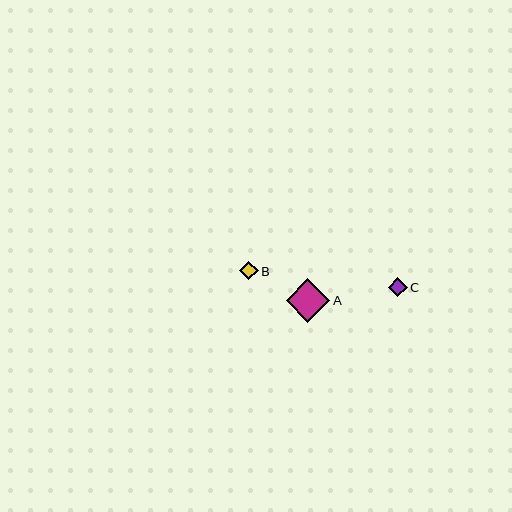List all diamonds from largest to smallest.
From largest to smallest: A, C, B.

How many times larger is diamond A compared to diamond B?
Diamond A is approximately 2.4 times the size of diamond B.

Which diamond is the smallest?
Diamond B is the smallest with a size of approximately 18 pixels.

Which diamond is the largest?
Diamond A is the largest with a size of approximately 44 pixels.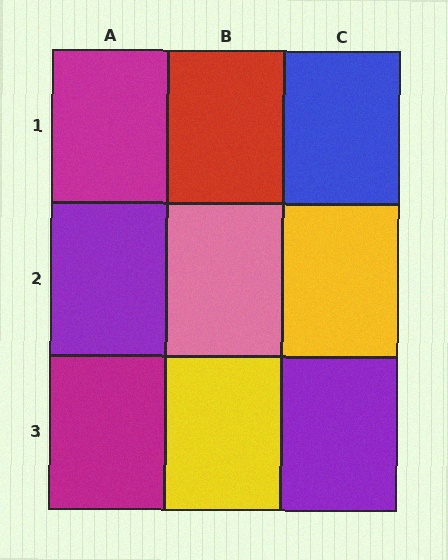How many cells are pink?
1 cell is pink.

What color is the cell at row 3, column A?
Magenta.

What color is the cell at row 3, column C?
Purple.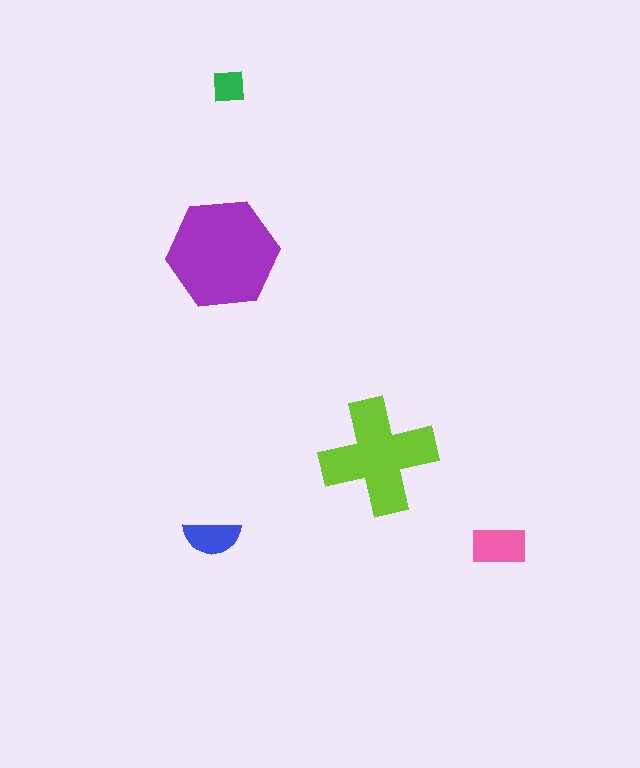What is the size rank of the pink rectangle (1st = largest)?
3rd.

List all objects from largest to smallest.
The purple hexagon, the lime cross, the pink rectangle, the blue semicircle, the green square.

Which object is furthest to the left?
The blue semicircle is leftmost.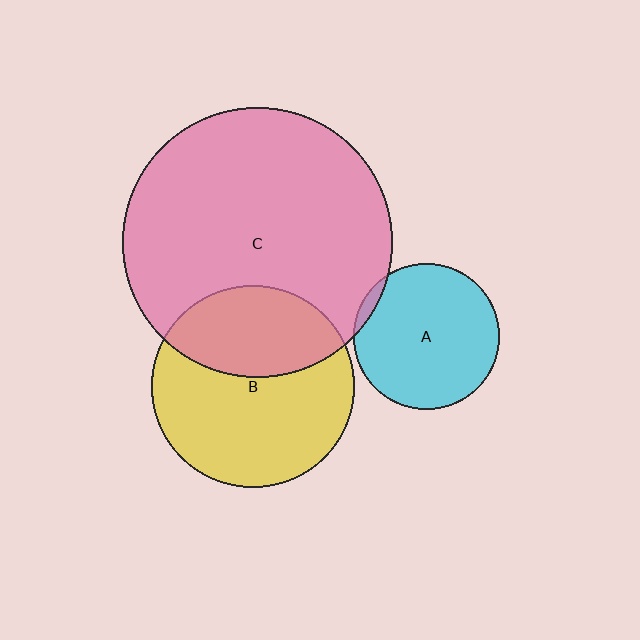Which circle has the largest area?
Circle C (pink).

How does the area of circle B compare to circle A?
Approximately 1.9 times.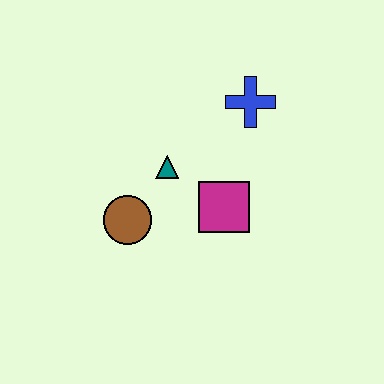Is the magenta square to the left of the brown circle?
No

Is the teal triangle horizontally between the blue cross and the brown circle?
Yes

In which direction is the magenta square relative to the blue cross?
The magenta square is below the blue cross.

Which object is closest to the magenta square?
The teal triangle is closest to the magenta square.